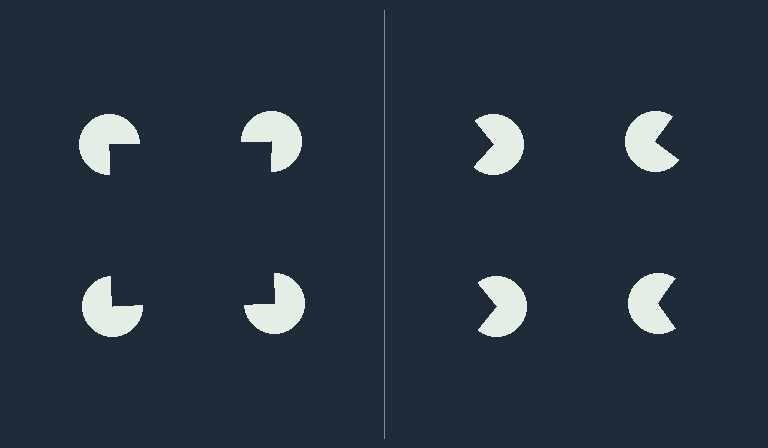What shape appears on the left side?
An illusory square.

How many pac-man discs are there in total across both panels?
8 — 4 on each side.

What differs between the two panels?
The pac-man discs are positioned identically on both sides; only the wedge orientations differ. On the left they align to a square; on the right they are misaligned.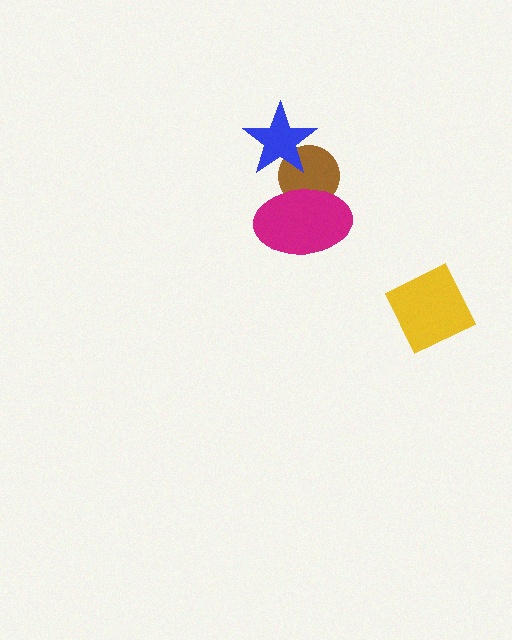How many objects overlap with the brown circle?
2 objects overlap with the brown circle.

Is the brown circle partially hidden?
Yes, it is partially covered by another shape.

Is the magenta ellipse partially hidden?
No, no other shape covers it.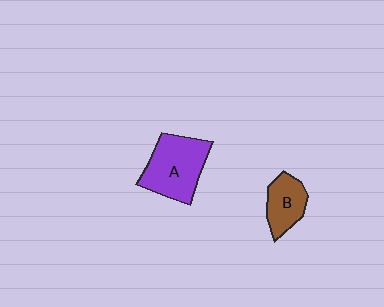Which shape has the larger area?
Shape A (purple).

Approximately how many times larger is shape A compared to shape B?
Approximately 1.7 times.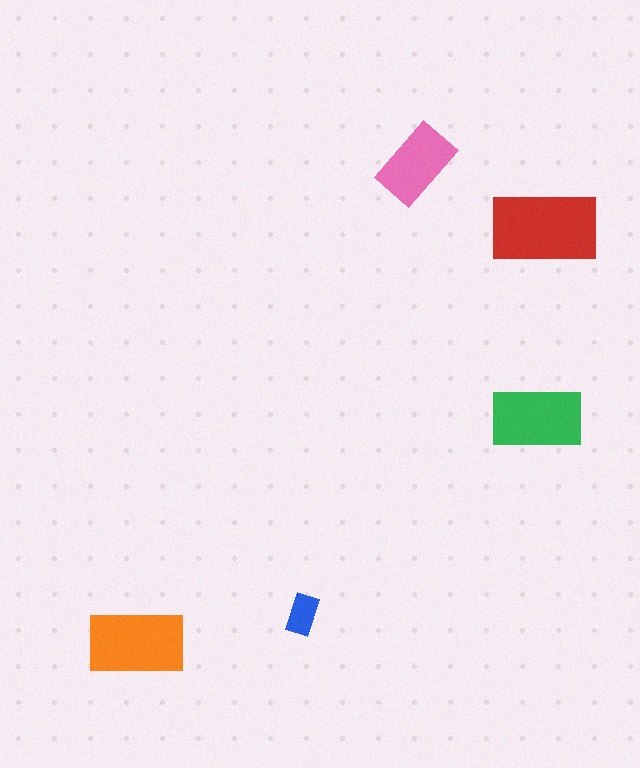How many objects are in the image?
There are 5 objects in the image.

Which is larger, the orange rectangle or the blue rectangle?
The orange one.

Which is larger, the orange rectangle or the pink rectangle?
The orange one.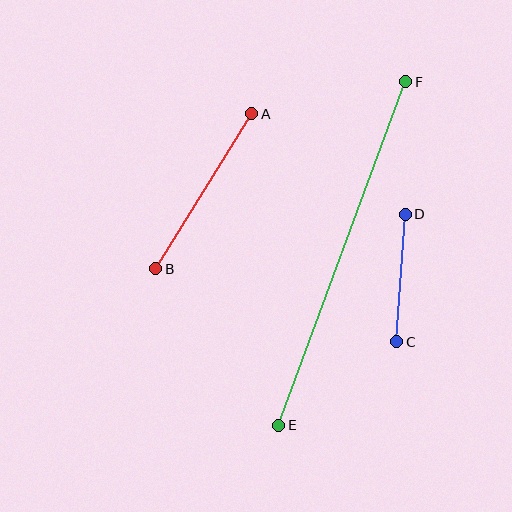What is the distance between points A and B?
The distance is approximately 182 pixels.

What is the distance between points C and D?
The distance is approximately 128 pixels.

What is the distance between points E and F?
The distance is approximately 366 pixels.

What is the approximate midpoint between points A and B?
The midpoint is at approximately (204, 191) pixels.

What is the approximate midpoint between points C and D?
The midpoint is at approximately (401, 278) pixels.